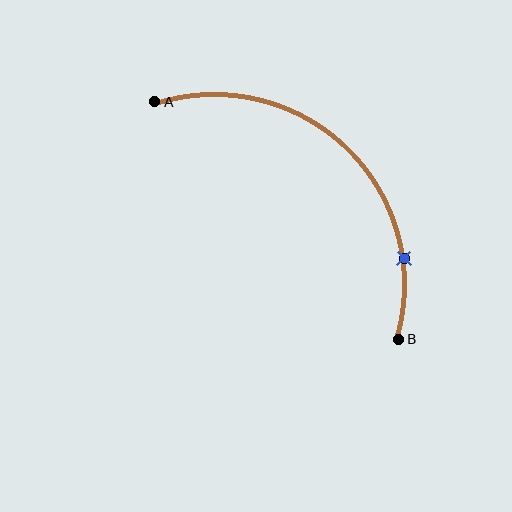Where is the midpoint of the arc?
The arc midpoint is the point on the curve farthest from the straight line joining A and B. It sits above and to the right of that line.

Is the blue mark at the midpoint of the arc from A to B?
No. The blue mark lies on the arc but is closer to endpoint B. The arc midpoint would be at the point on the curve equidistant along the arc from both A and B.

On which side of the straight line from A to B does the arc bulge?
The arc bulges above and to the right of the straight line connecting A and B.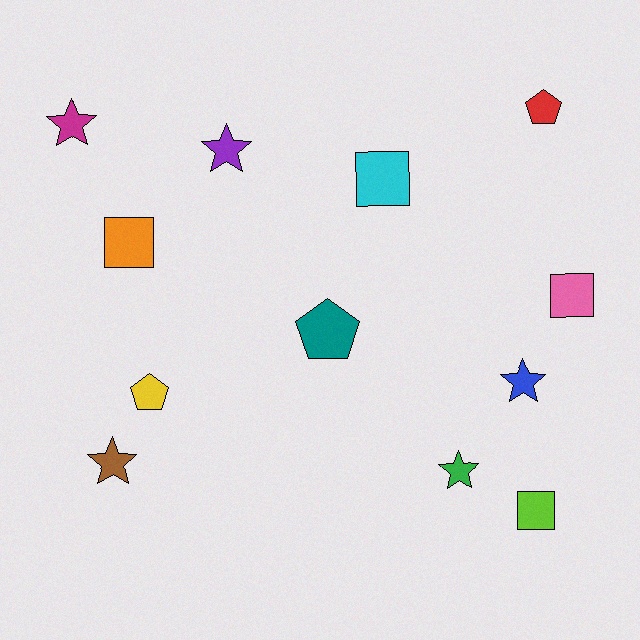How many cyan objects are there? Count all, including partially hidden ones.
There is 1 cyan object.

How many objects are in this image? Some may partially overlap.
There are 12 objects.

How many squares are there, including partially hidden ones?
There are 4 squares.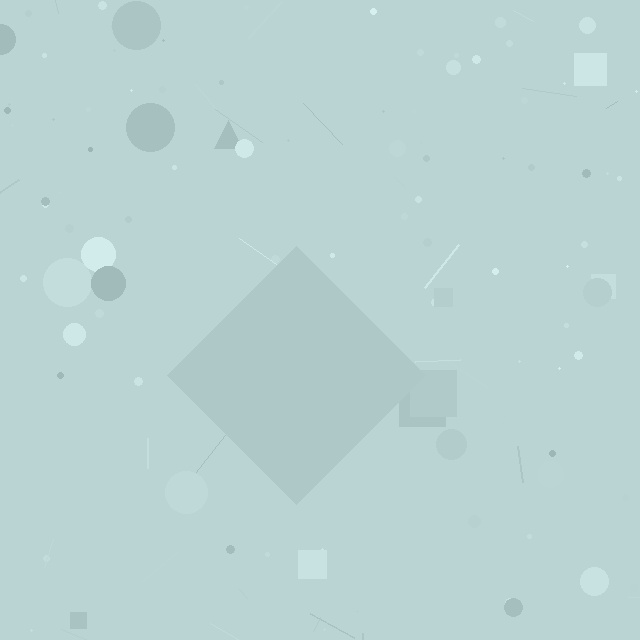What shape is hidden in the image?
A diamond is hidden in the image.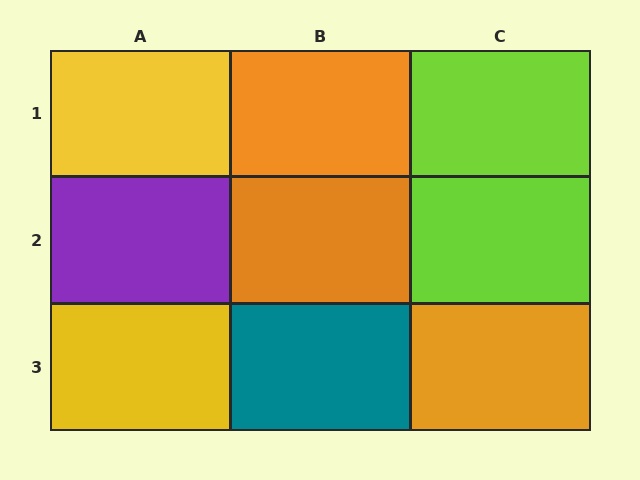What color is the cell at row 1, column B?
Orange.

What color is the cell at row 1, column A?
Yellow.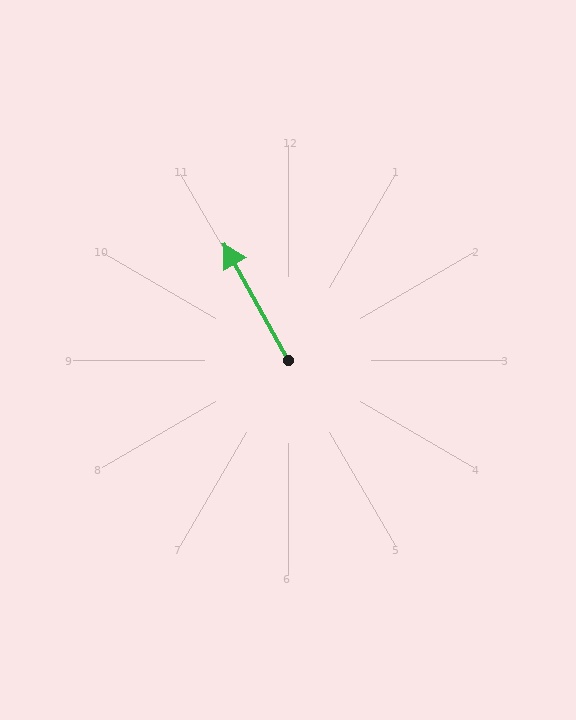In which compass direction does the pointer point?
Northwest.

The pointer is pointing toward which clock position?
Roughly 11 o'clock.